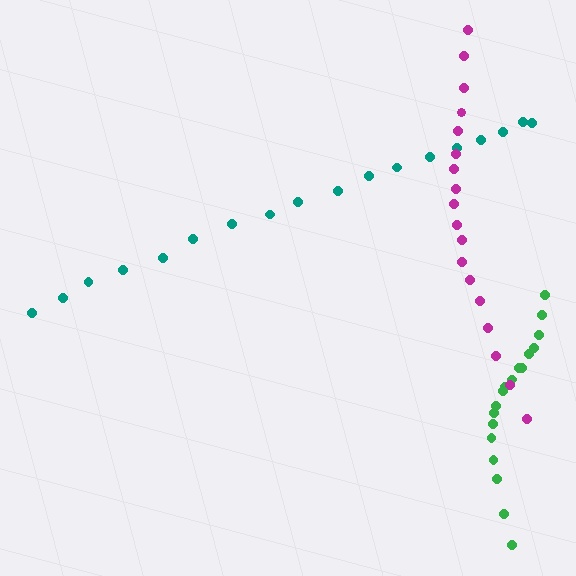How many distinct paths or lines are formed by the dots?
There are 3 distinct paths.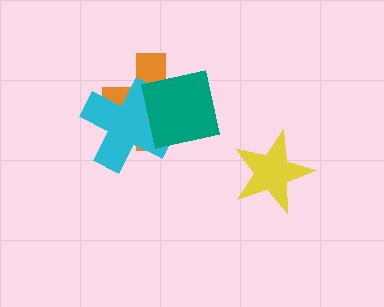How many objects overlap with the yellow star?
0 objects overlap with the yellow star.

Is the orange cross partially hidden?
Yes, it is partially covered by another shape.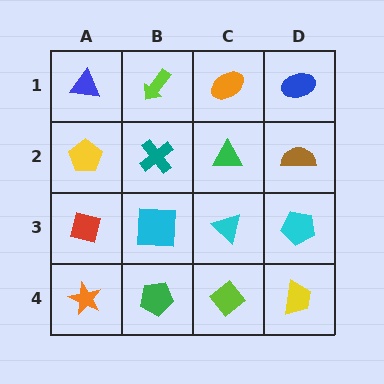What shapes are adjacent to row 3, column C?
A green triangle (row 2, column C), a lime diamond (row 4, column C), a cyan square (row 3, column B), a cyan pentagon (row 3, column D).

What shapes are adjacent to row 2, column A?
A blue triangle (row 1, column A), a red diamond (row 3, column A), a teal cross (row 2, column B).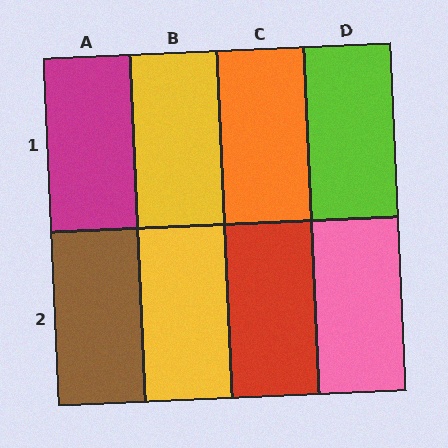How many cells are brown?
1 cell is brown.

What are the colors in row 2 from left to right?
Brown, yellow, red, pink.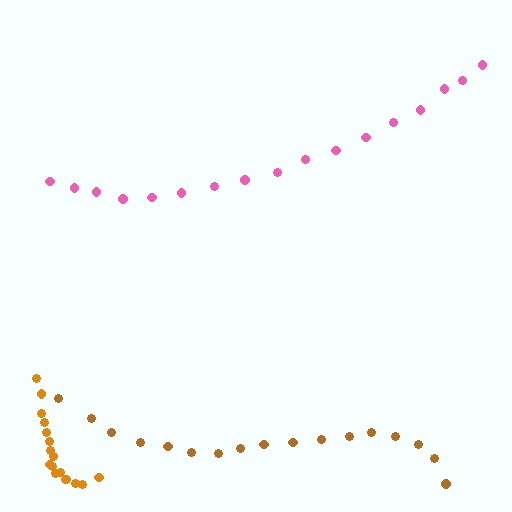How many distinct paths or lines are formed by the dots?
There are 3 distinct paths.